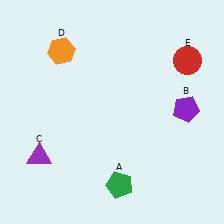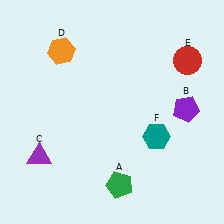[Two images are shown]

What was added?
A teal hexagon (F) was added in Image 2.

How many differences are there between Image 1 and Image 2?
There is 1 difference between the two images.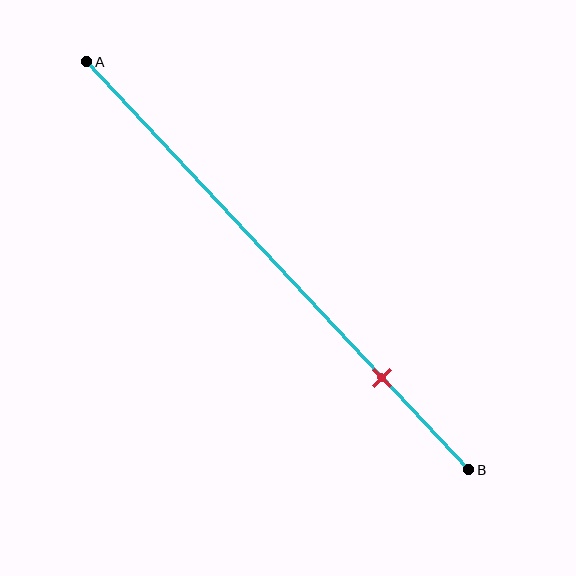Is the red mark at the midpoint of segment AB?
No, the mark is at about 75% from A, not at the 50% midpoint.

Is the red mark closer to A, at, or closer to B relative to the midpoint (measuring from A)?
The red mark is closer to point B than the midpoint of segment AB.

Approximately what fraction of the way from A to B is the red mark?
The red mark is approximately 75% of the way from A to B.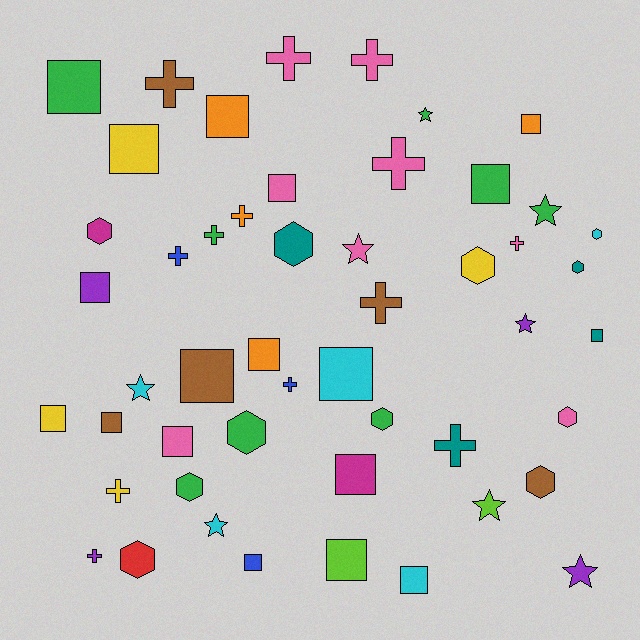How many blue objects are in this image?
There are 3 blue objects.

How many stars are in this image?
There are 8 stars.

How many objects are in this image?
There are 50 objects.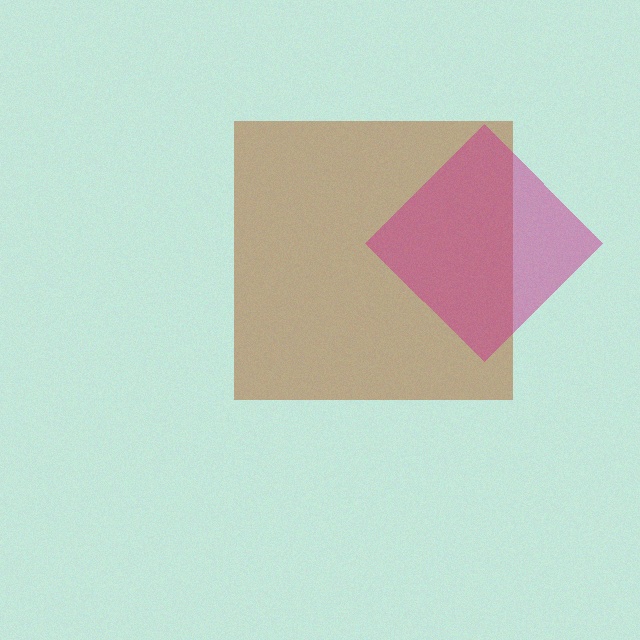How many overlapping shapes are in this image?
There are 2 overlapping shapes in the image.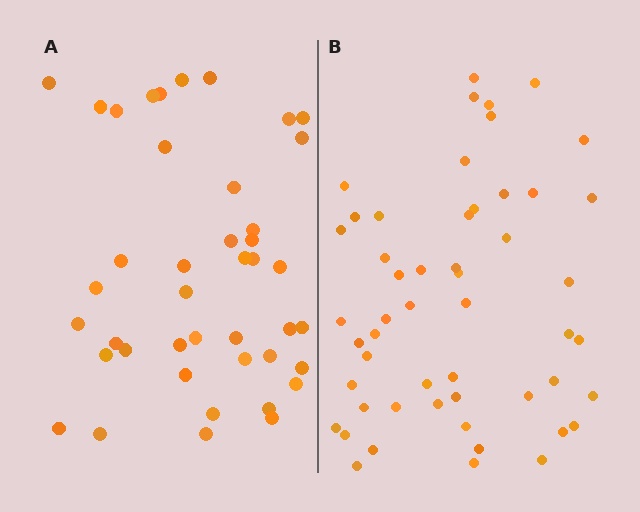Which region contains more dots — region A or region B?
Region B (the right region) has more dots.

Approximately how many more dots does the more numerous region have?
Region B has roughly 10 or so more dots than region A.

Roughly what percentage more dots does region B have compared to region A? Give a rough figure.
About 25% more.